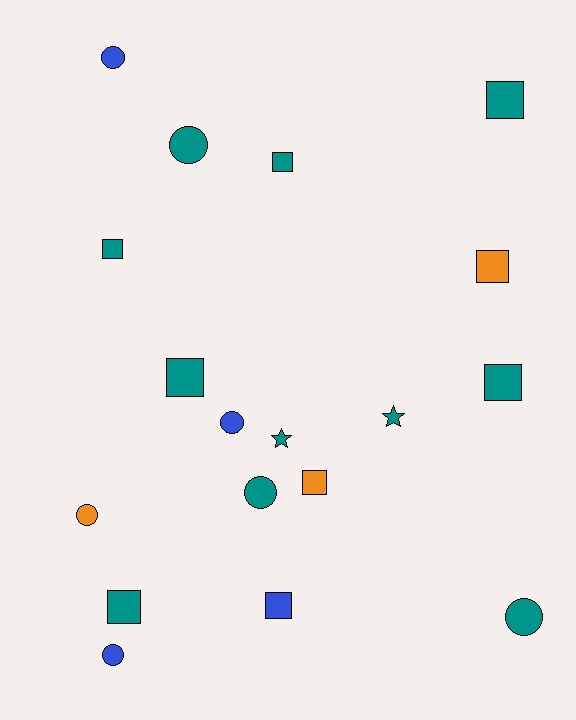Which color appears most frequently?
Teal, with 11 objects.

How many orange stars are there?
There are no orange stars.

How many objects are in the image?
There are 18 objects.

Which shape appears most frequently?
Square, with 9 objects.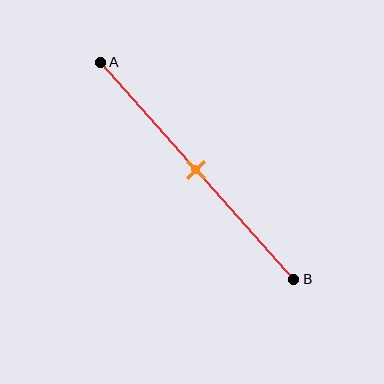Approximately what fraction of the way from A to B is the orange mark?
The orange mark is approximately 50% of the way from A to B.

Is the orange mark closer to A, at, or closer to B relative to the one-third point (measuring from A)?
The orange mark is closer to point B than the one-third point of segment AB.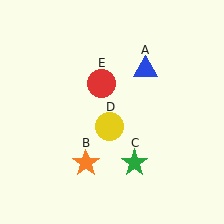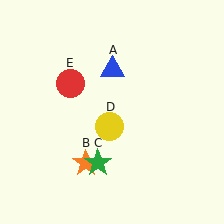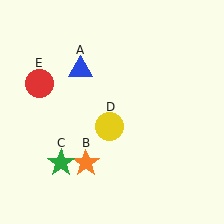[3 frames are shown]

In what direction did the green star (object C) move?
The green star (object C) moved left.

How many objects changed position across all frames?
3 objects changed position: blue triangle (object A), green star (object C), red circle (object E).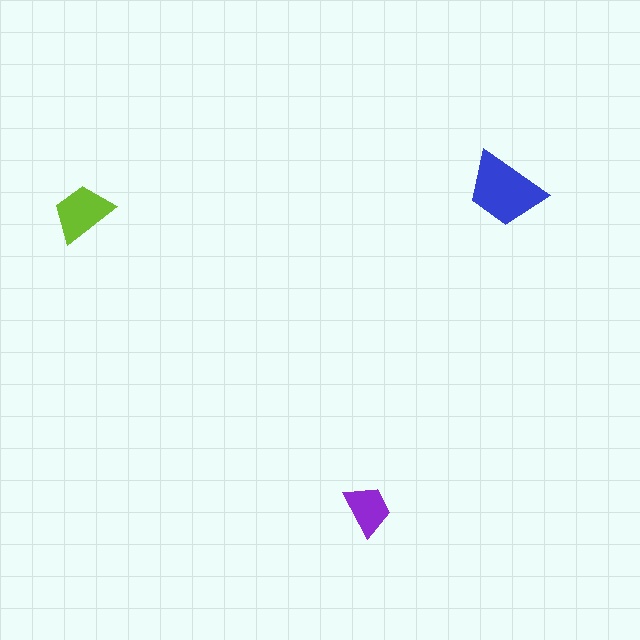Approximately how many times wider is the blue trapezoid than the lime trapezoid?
About 1.5 times wider.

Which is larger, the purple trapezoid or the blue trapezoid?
The blue one.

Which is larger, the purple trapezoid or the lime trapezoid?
The lime one.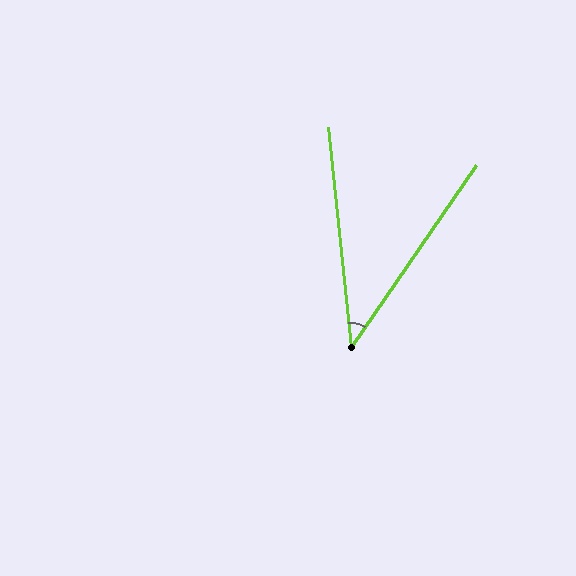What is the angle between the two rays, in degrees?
Approximately 41 degrees.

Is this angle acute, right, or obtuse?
It is acute.